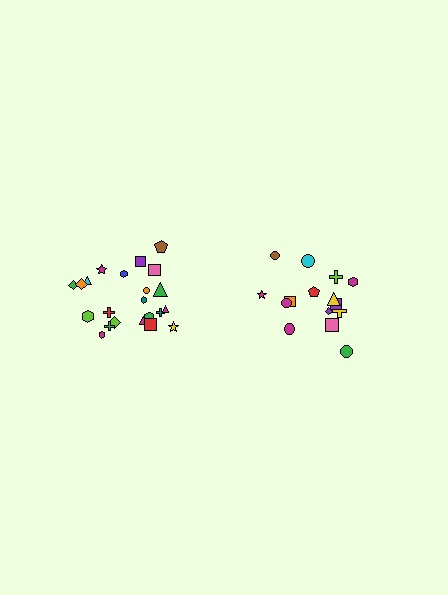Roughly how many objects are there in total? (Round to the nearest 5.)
Roughly 35 objects in total.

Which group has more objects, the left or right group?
The left group.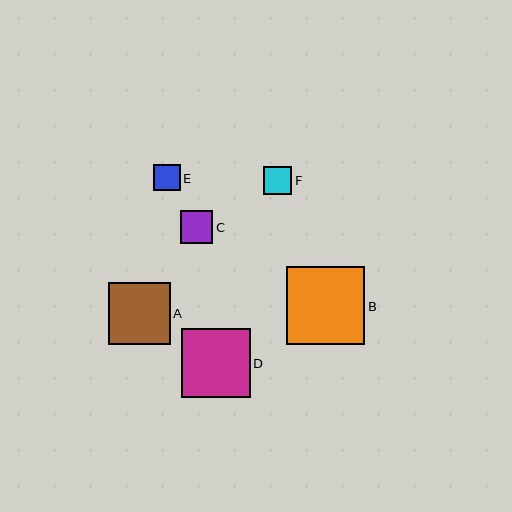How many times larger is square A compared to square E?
Square A is approximately 2.4 times the size of square E.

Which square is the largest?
Square B is the largest with a size of approximately 78 pixels.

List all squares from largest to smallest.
From largest to smallest: B, D, A, C, F, E.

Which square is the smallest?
Square E is the smallest with a size of approximately 26 pixels.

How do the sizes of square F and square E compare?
Square F and square E are approximately the same size.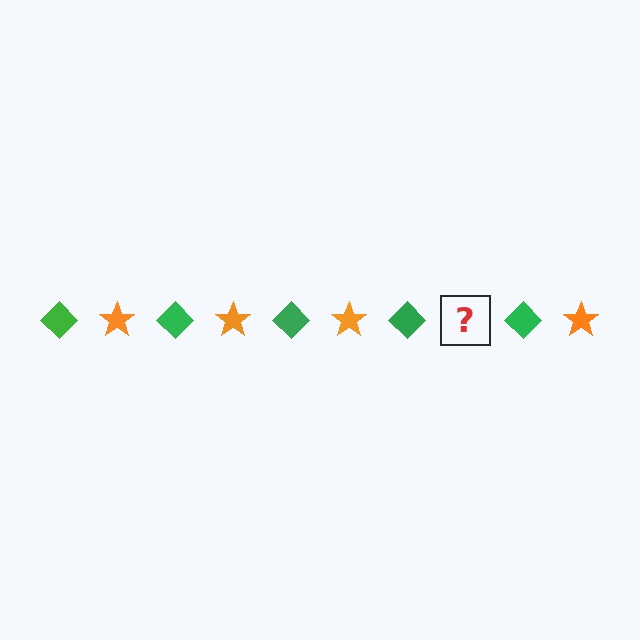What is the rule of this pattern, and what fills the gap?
The rule is that the pattern alternates between green diamond and orange star. The gap should be filled with an orange star.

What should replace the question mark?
The question mark should be replaced with an orange star.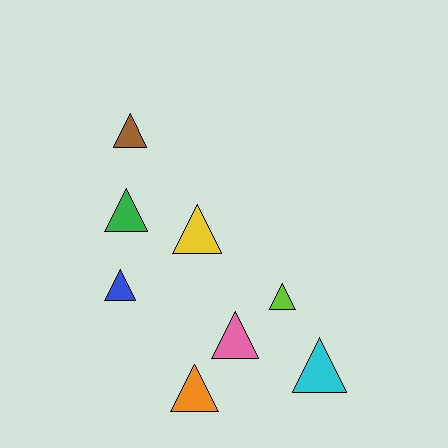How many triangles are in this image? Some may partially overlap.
There are 8 triangles.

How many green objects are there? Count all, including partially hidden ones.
There is 1 green object.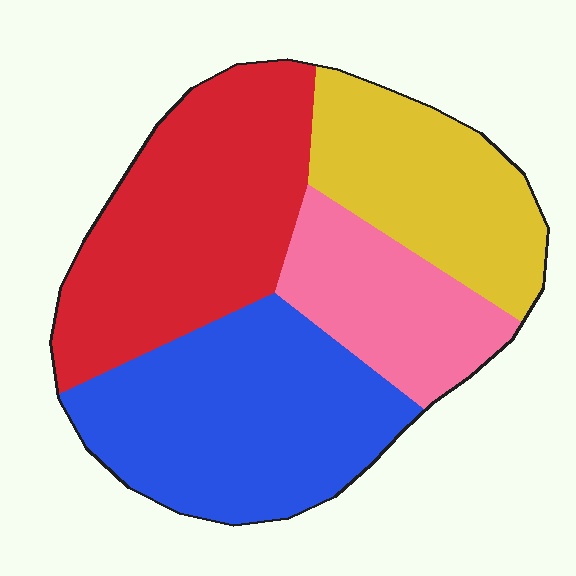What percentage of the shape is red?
Red takes up about one third (1/3) of the shape.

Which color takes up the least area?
Pink, at roughly 15%.